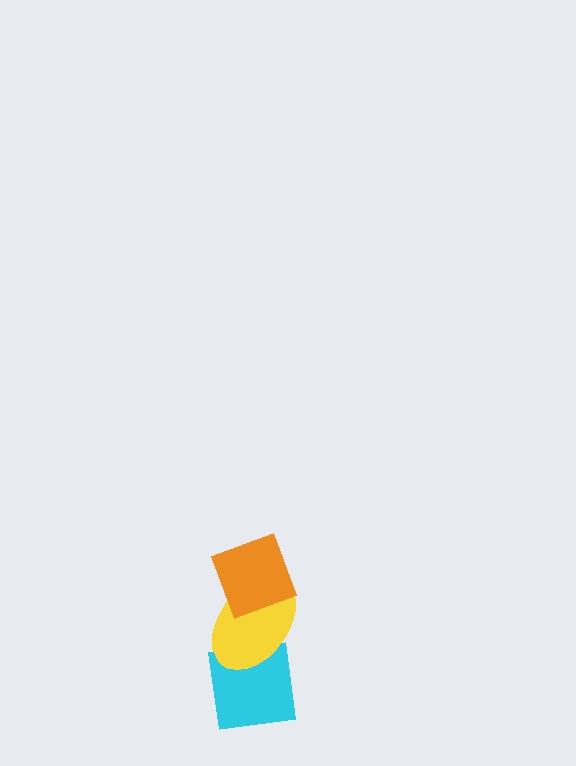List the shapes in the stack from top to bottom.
From top to bottom: the orange diamond, the yellow ellipse, the cyan square.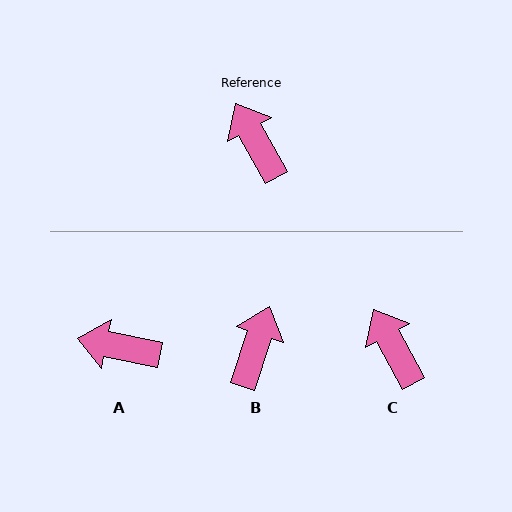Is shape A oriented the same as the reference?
No, it is off by about 50 degrees.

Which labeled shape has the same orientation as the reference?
C.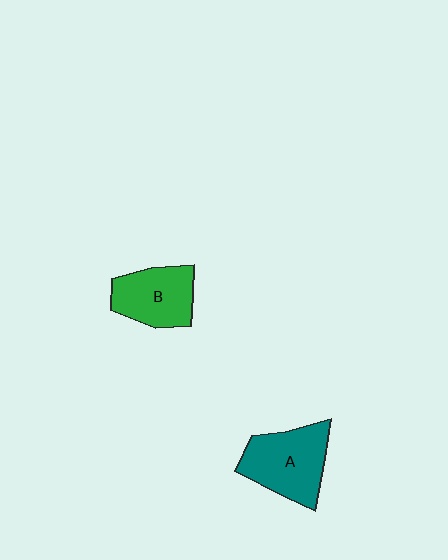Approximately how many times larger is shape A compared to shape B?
Approximately 1.2 times.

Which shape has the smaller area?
Shape B (green).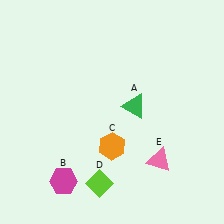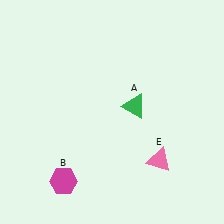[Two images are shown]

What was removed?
The lime diamond (D), the orange hexagon (C) were removed in Image 2.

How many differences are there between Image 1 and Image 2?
There are 2 differences between the two images.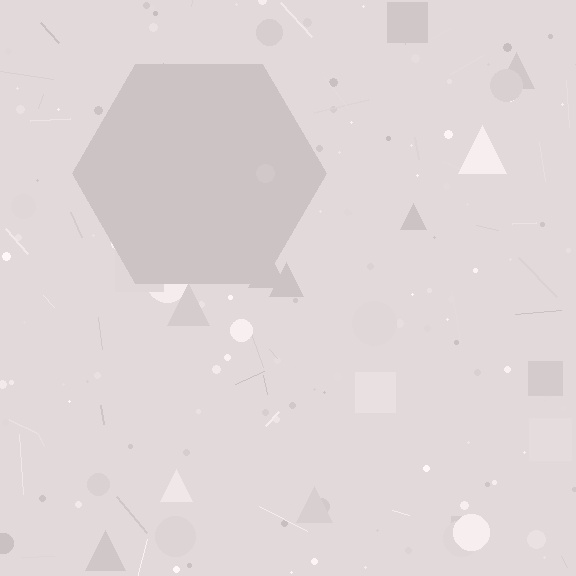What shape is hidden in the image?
A hexagon is hidden in the image.